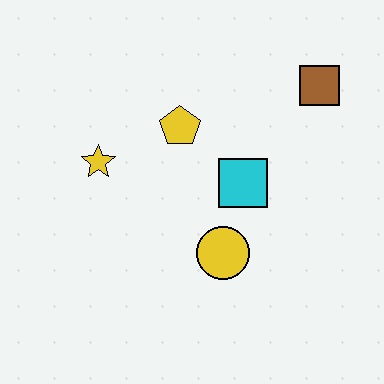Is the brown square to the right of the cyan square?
Yes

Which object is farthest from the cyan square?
The yellow star is farthest from the cyan square.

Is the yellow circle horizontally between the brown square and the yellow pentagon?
Yes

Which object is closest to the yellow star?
The yellow pentagon is closest to the yellow star.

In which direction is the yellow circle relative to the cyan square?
The yellow circle is below the cyan square.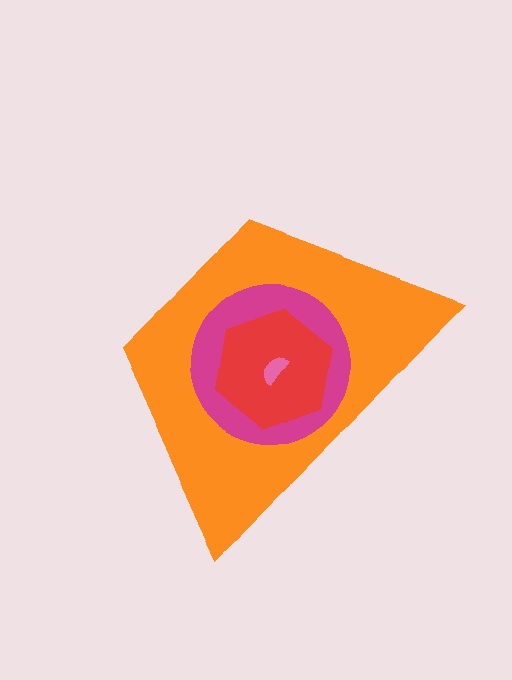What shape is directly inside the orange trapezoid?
The magenta circle.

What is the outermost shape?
The orange trapezoid.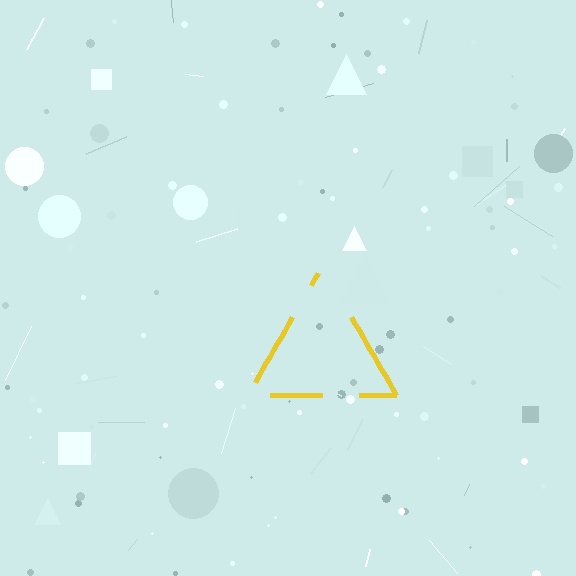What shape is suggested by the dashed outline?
The dashed outline suggests a triangle.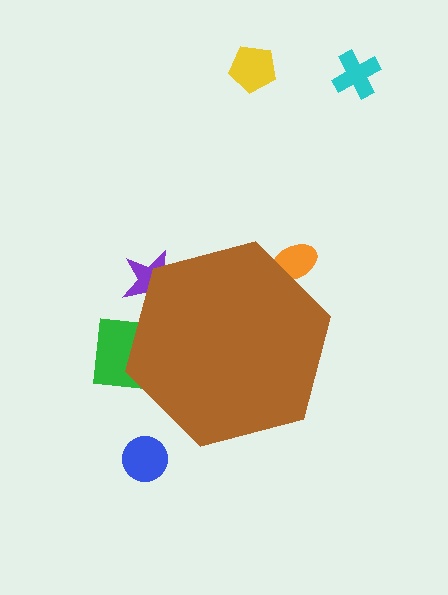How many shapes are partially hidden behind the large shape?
3 shapes are partially hidden.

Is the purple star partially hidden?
Yes, the purple star is partially hidden behind the brown hexagon.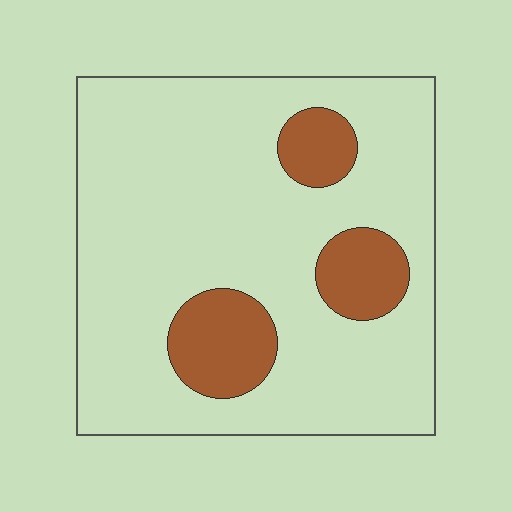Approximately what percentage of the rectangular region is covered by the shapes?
Approximately 15%.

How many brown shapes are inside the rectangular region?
3.